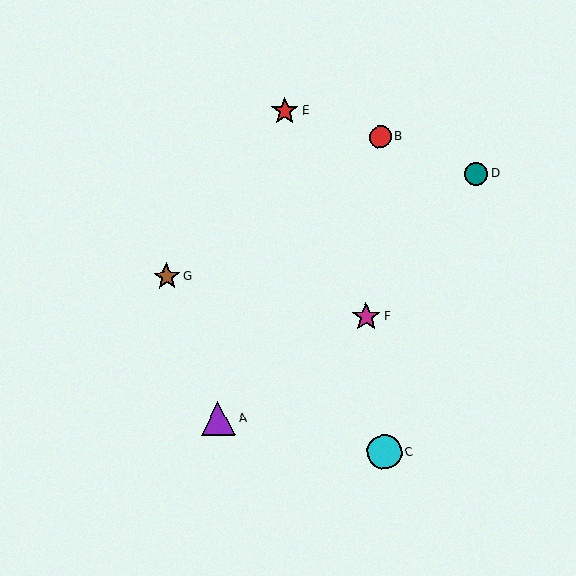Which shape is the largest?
The cyan circle (labeled C) is the largest.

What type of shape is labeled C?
Shape C is a cyan circle.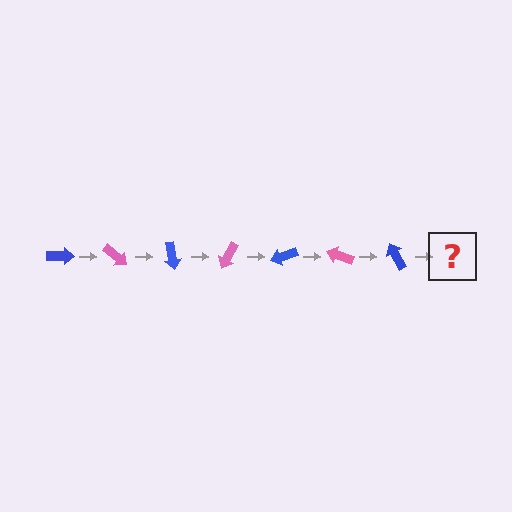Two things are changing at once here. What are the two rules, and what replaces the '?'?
The two rules are that it rotates 40 degrees each step and the color cycles through blue and pink. The '?' should be a pink arrow, rotated 280 degrees from the start.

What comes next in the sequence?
The next element should be a pink arrow, rotated 280 degrees from the start.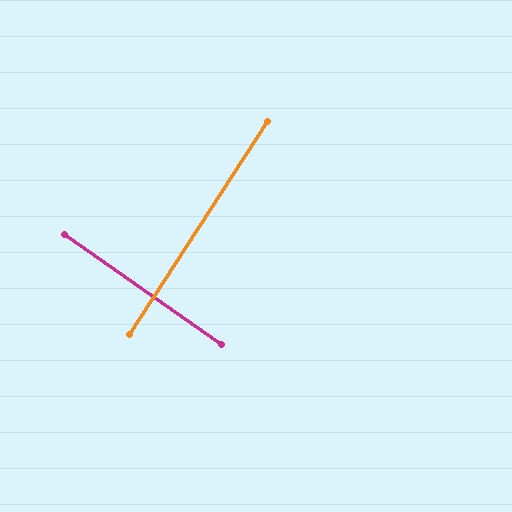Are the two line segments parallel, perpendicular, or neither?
Perpendicular — they meet at approximately 88°.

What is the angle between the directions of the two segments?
Approximately 88 degrees.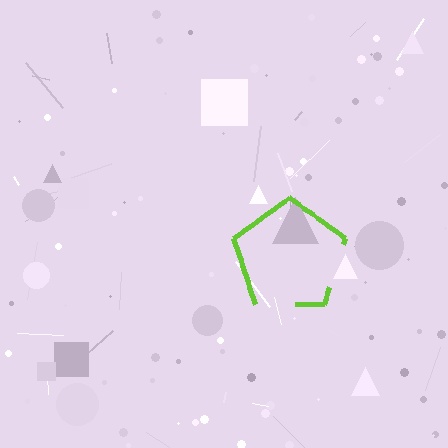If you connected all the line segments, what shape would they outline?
They would outline a pentagon.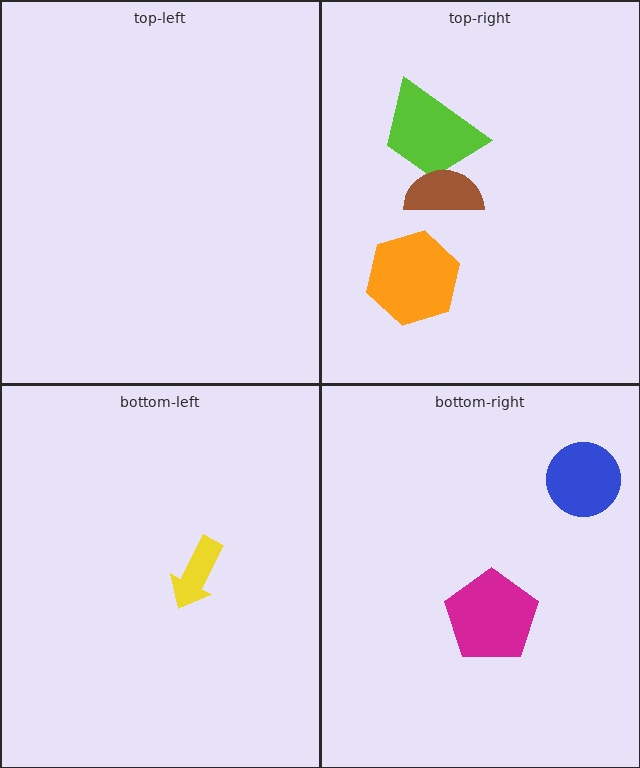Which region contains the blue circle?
The bottom-right region.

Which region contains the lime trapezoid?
The top-right region.